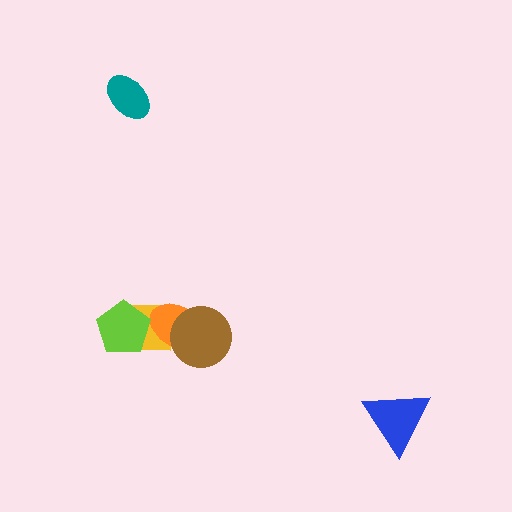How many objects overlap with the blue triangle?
0 objects overlap with the blue triangle.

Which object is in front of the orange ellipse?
The brown circle is in front of the orange ellipse.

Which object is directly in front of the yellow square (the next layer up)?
The orange ellipse is directly in front of the yellow square.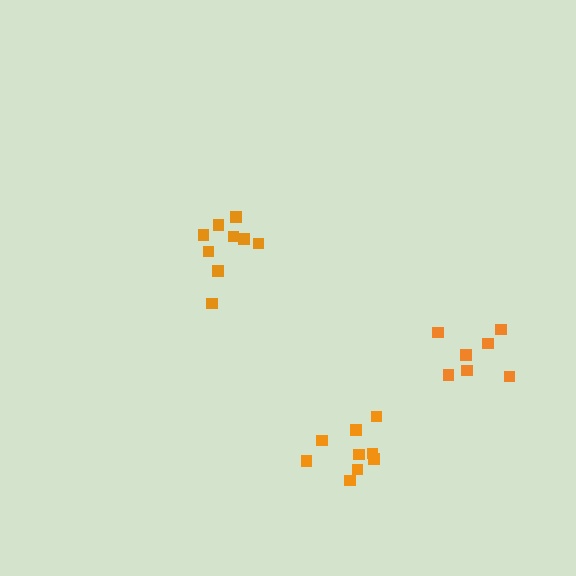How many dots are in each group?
Group 1: 9 dots, Group 2: 7 dots, Group 3: 9 dots (25 total).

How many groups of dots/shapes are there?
There are 3 groups.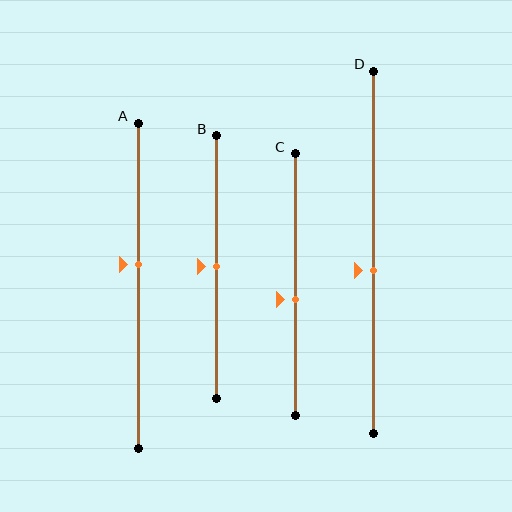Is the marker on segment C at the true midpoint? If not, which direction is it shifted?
No, the marker on segment C is shifted downward by about 5% of the segment length.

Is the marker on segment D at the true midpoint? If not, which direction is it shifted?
No, the marker on segment D is shifted downward by about 5% of the segment length.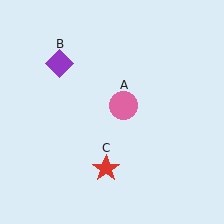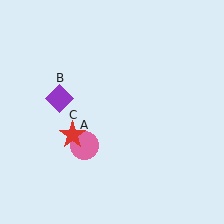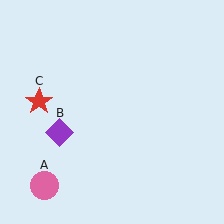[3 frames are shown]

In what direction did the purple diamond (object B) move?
The purple diamond (object B) moved down.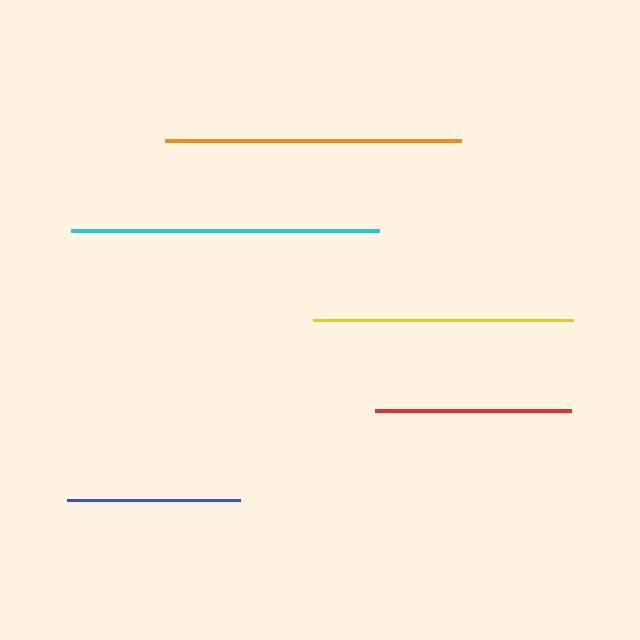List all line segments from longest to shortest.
From longest to shortest: cyan, orange, yellow, red, blue.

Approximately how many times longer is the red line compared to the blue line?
The red line is approximately 1.1 times the length of the blue line.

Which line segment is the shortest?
The blue line is the shortest at approximately 173 pixels.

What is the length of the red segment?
The red segment is approximately 196 pixels long.